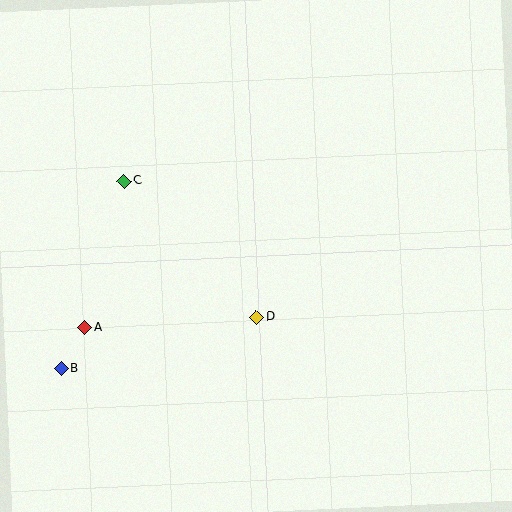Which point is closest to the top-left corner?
Point C is closest to the top-left corner.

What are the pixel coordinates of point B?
Point B is at (61, 369).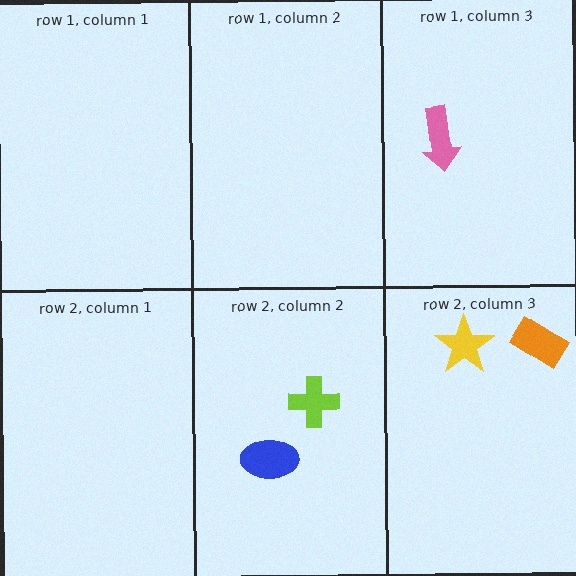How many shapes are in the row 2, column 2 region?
2.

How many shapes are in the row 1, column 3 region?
1.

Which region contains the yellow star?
The row 2, column 3 region.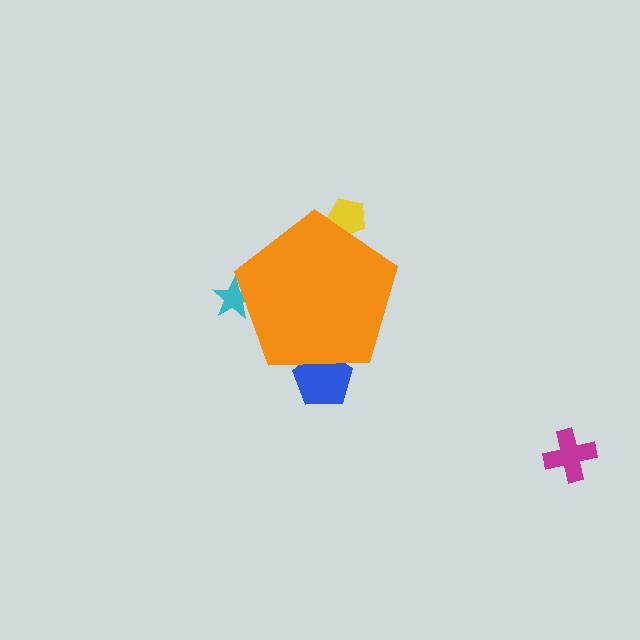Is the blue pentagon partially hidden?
Yes, the blue pentagon is partially hidden behind the orange pentagon.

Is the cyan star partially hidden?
Yes, the cyan star is partially hidden behind the orange pentagon.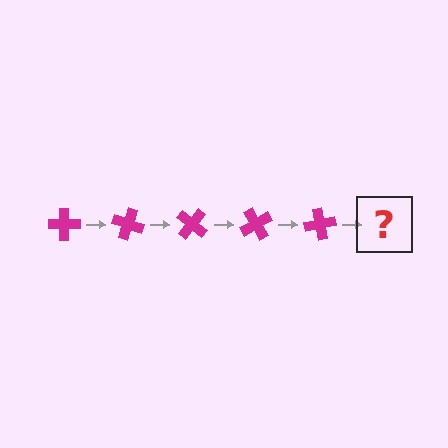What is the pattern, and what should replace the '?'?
The pattern is that the cross rotates 20 degrees each step. The '?' should be a magenta cross rotated 100 degrees.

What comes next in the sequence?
The next element should be a magenta cross rotated 100 degrees.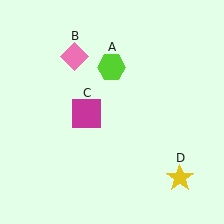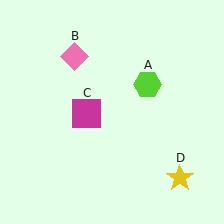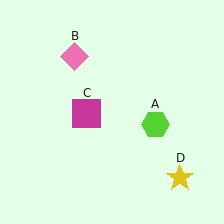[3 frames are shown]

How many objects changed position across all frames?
1 object changed position: lime hexagon (object A).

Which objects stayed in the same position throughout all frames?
Pink diamond (object B) and magenta square (object C) and yellow star (object D) remained stationary.